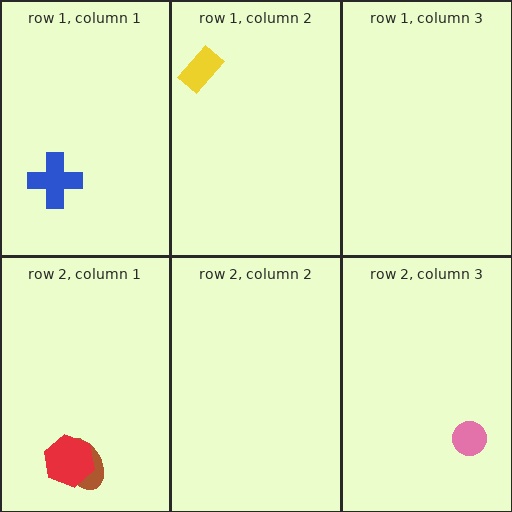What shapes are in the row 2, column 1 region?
The brown ellipse, the red hexagon.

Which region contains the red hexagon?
The row 2, column 1 region.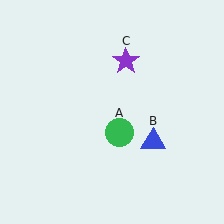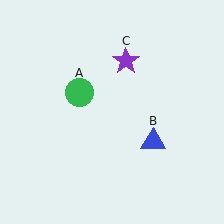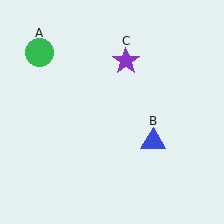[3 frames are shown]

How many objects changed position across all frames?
1 object changed position: green circle (object A).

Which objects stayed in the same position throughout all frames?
Blue triangle (object B) and purple star (object C) remained stationary.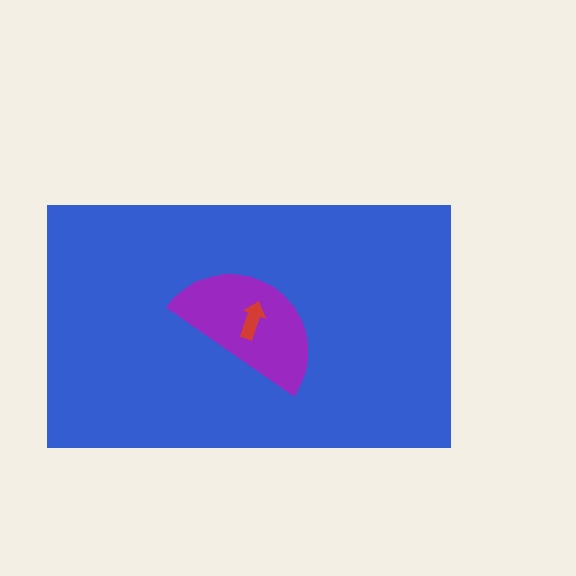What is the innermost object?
The red arrow.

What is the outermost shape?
The blue rectangle.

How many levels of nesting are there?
3.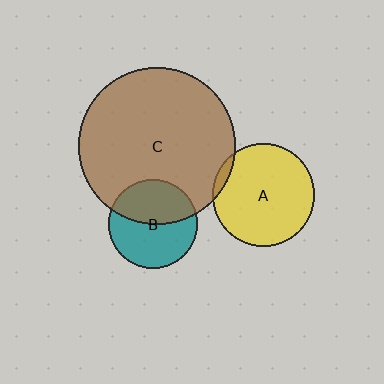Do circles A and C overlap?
Yes.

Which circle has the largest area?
Circle C (brown).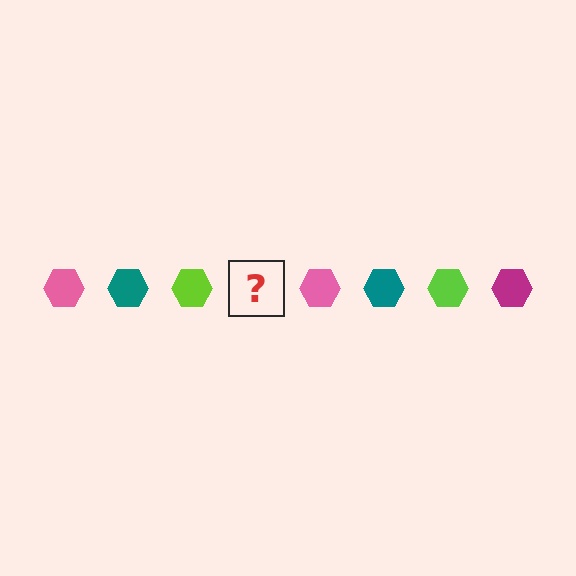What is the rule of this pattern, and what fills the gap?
The rule is that the pattern cycles through pink, teal, lime, magenta hexagons. The gap should be filled with a magenta hexagon.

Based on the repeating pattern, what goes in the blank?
The blank should be a magenta hexagon.